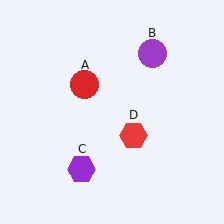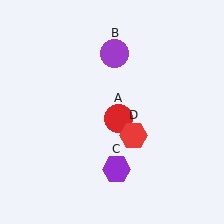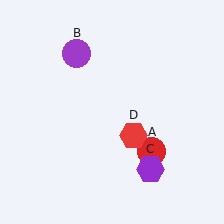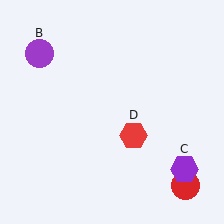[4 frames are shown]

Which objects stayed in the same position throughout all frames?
Red hexagon (object D) remained stationary.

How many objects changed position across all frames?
3 objects changed position: red circle (object A), purple circle (object B), purple hexagon (object C).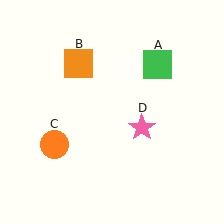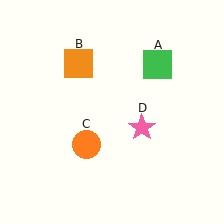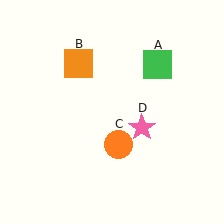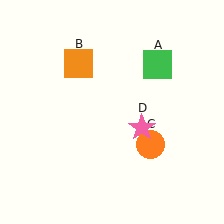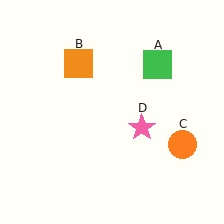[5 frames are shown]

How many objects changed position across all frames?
1 object changed position: orange circle (object C).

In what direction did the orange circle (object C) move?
The orange circle (object C) moved right.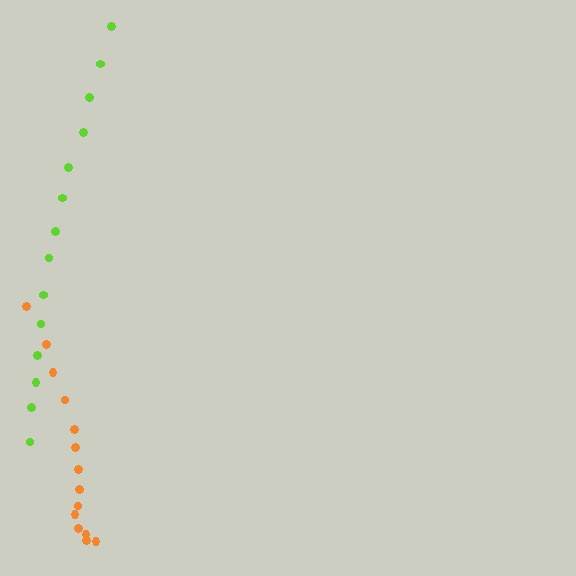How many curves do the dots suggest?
There are 2 distinct paths.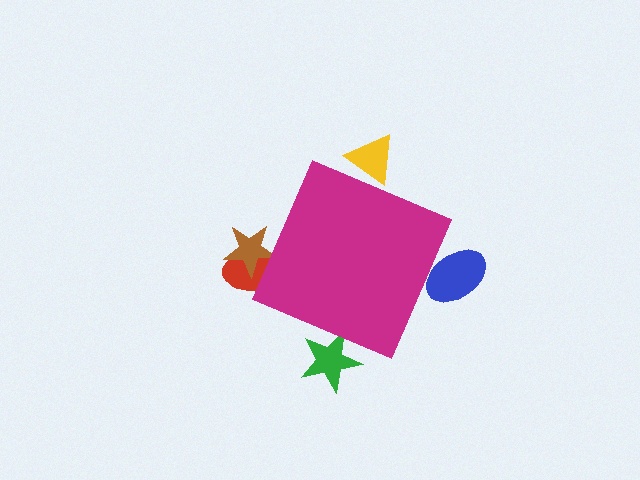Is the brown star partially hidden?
Yes, the brown star is partially hidden behind the magenta diamond.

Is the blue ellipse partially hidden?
Yes, the blue ellipse is partially hidden behind the magenta diamond.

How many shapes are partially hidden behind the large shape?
5 shapes are partially hidden.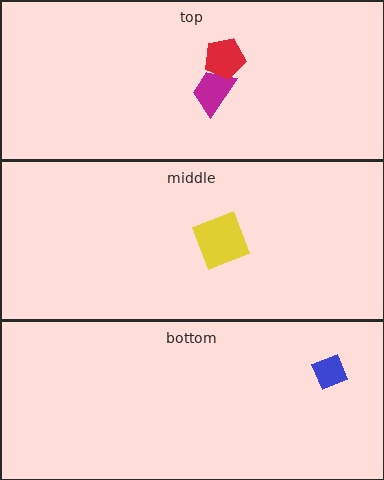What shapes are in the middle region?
The yellow square.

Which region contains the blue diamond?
The bottom region.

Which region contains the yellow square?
The middle region.